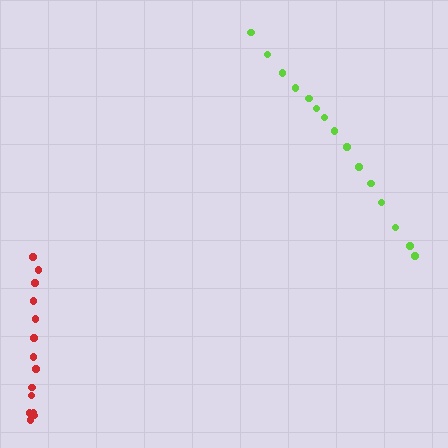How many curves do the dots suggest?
There are 2 distinct paths.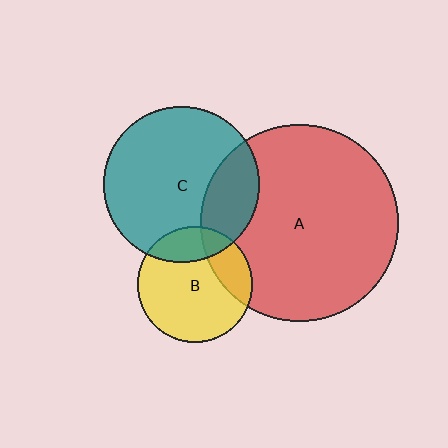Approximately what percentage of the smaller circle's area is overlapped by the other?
Approximately 20%.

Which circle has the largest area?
Circle A (red).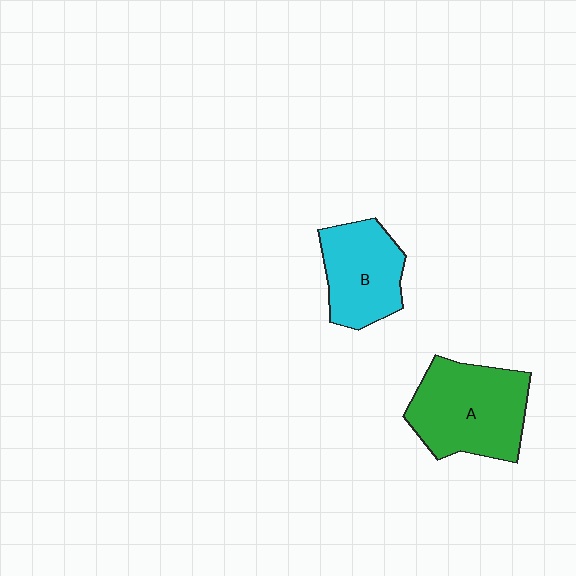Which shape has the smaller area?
Shape B (cyan).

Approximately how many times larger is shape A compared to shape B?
Approximately 1.3 times.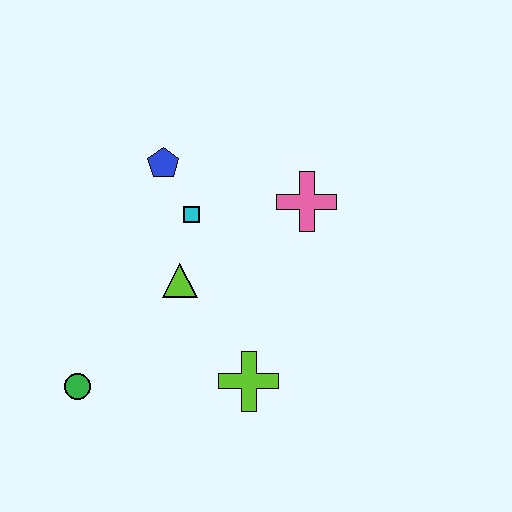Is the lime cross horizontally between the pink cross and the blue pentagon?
Yes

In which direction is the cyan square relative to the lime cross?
The cyan square is above the lime cross.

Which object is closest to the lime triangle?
The cyan square is closest to the lime triangle.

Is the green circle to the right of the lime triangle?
No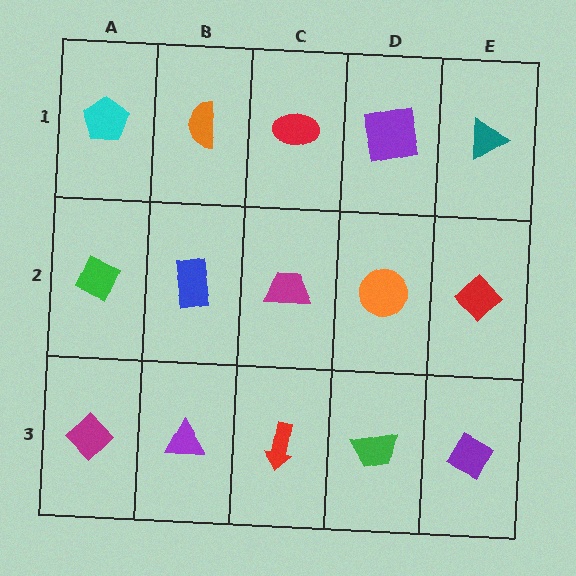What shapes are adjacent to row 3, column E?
A red diamond (row 2, column E), a green trapezoid (row 3, column D).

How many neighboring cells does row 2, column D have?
4.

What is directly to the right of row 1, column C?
A purple square.